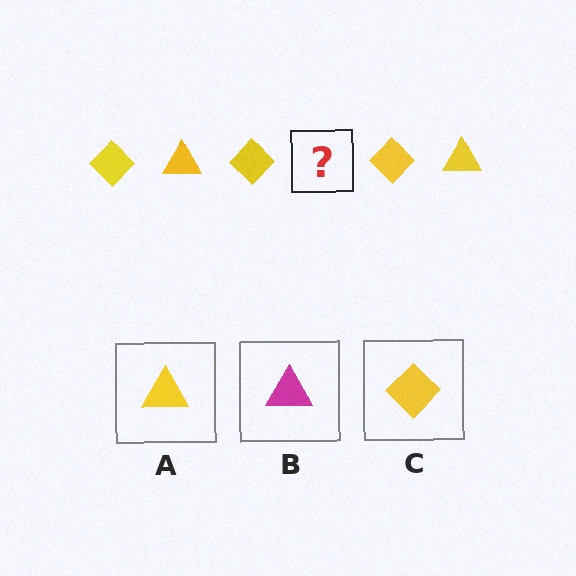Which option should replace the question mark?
Option A.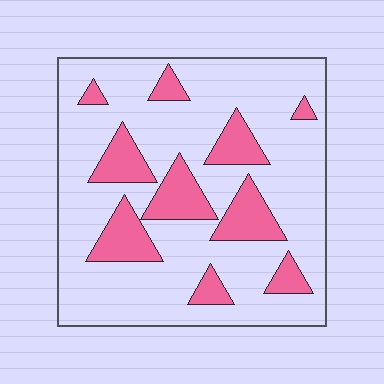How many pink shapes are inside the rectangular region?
10.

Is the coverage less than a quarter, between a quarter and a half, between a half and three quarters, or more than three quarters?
Less than a quarter.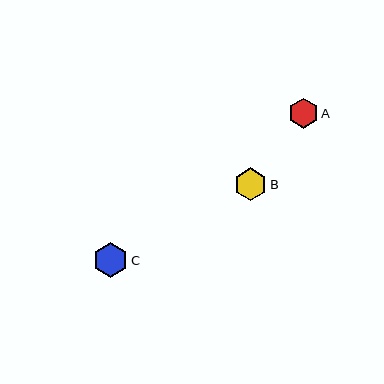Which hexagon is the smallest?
Hexagon A is the smallest with a size of approximately 30 pixels.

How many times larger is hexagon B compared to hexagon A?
Hexagon B is approximately 1.1 times the size of hexagon A.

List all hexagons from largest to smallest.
From largest to smallest: C, B, A.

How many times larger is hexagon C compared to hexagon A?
Hexagon C is approximately 1.2 times the size of hexagon A.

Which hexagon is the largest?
Hexagon C is the largest with a size of approximately 35 pixels.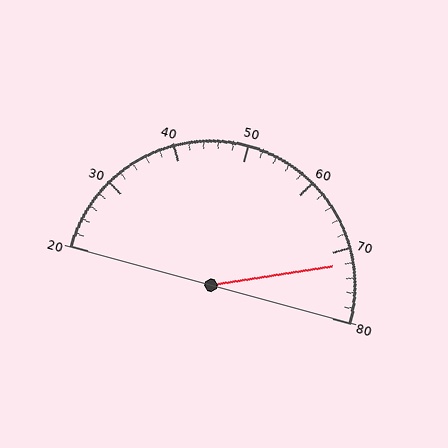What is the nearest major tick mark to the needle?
The nearest major tick mark is 70.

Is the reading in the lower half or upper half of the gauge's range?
The reading is in the upper half of the range (20 to 80).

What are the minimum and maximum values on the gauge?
The gauge ranges from 20 to 80.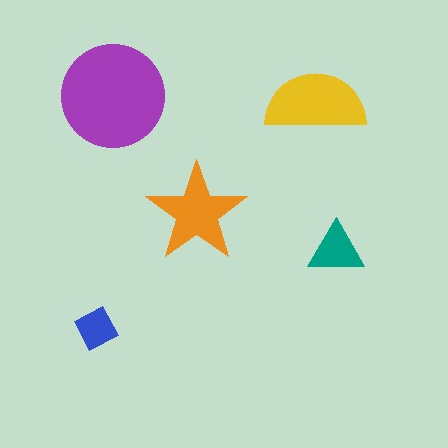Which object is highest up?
The purple circle is topmost.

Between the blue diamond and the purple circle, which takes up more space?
The purple circle.